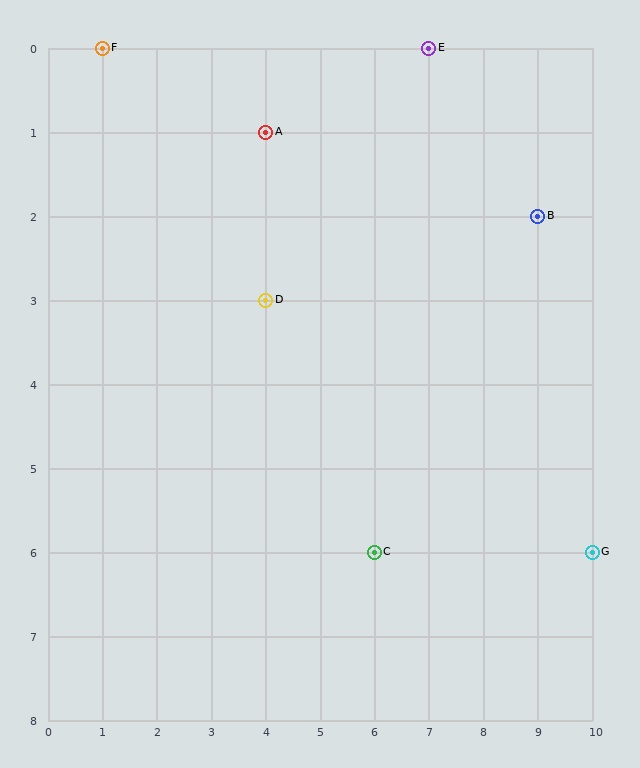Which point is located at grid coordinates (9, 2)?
Point B is at (9, 2).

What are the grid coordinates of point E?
Point E is at grid coordinates (7, 0).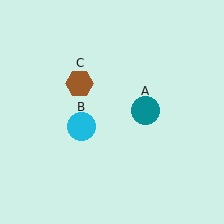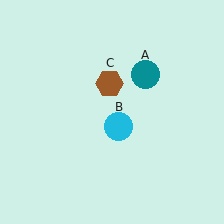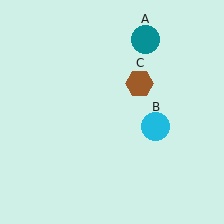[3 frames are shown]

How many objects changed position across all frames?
3 objects changed position: teal circle (object A), cyan circle (object B), brown hexagon (object C).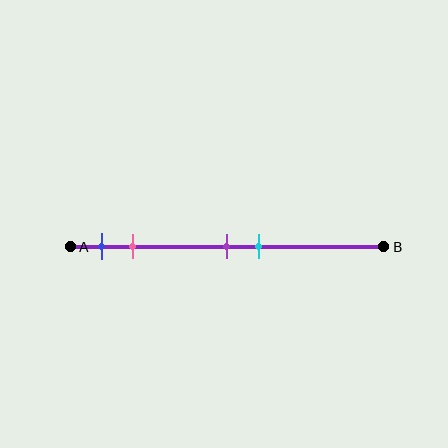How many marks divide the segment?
There are 4 marks dividing the segment.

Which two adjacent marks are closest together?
The purple and cyan marks are the closest adjacent pair.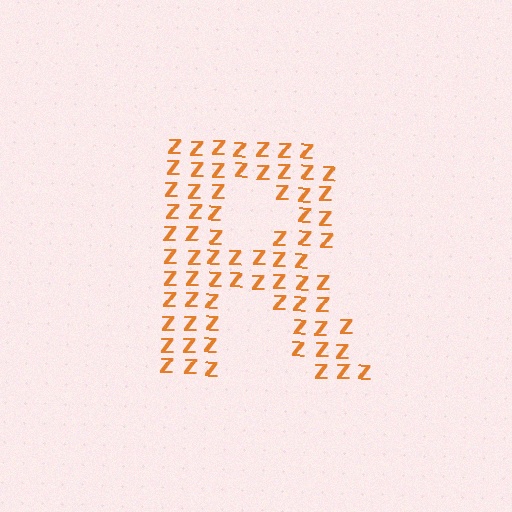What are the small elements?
The small elements are letter Z's.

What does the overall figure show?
The overall figure shows the letter R.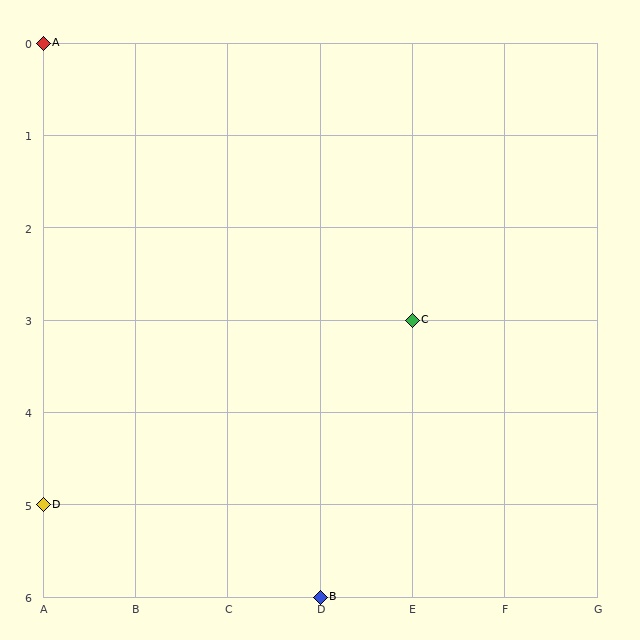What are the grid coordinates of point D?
Point D is at grid coordinates (A, 5).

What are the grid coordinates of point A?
Point A is at grid coordinates (A, 0).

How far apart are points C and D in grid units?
Points C and D are 4 columns and 2 rows apart (about 4.5 grid units diagonally).